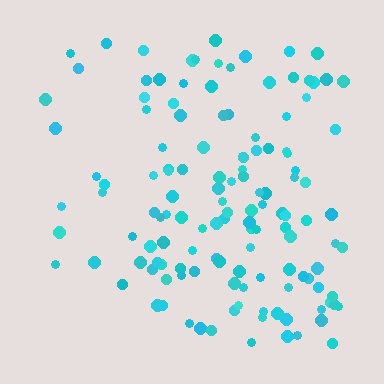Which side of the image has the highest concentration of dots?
The right.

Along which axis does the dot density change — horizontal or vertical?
Horizontal.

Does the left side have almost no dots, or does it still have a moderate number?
Still a moderate number, just noticeably fewer than the right.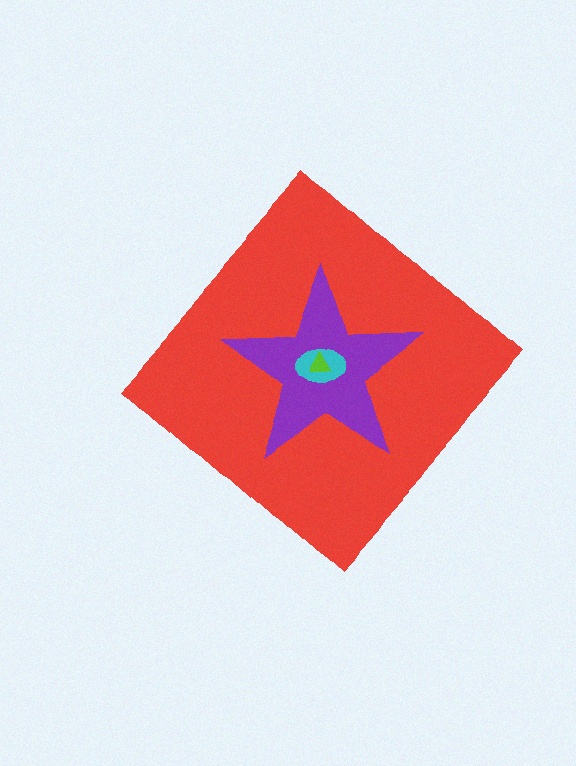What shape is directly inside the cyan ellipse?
The lime triangle.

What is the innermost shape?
The lime triangle.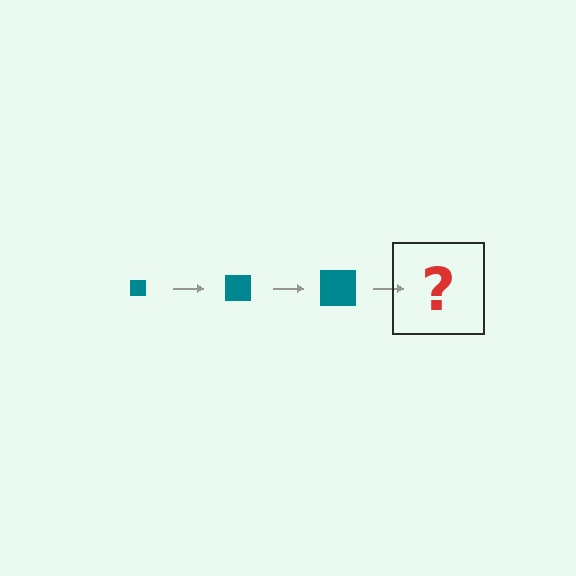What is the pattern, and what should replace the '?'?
The pattern is that the square gets progressively larger each step. The '?' should be a teal square, larger than the previous one.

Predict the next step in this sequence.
The next step is a teal square, larger than the previous one.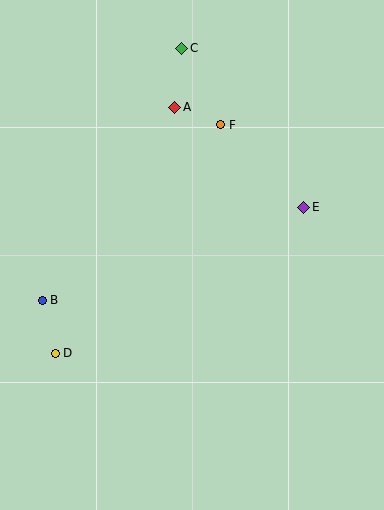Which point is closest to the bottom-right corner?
Point E is closest to the bottom-right corner.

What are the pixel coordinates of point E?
Point E is at (304, 207).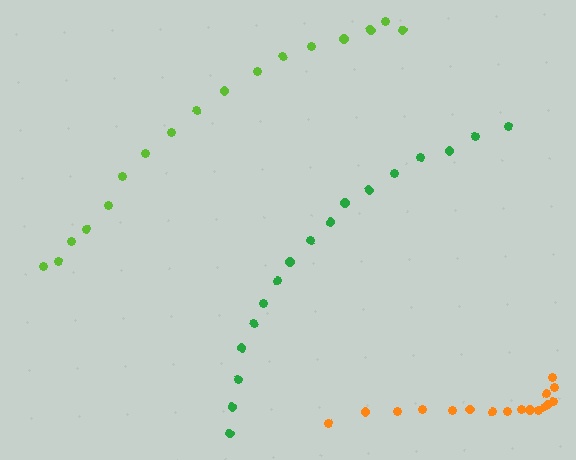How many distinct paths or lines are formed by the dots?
There are 3 distinct paths.